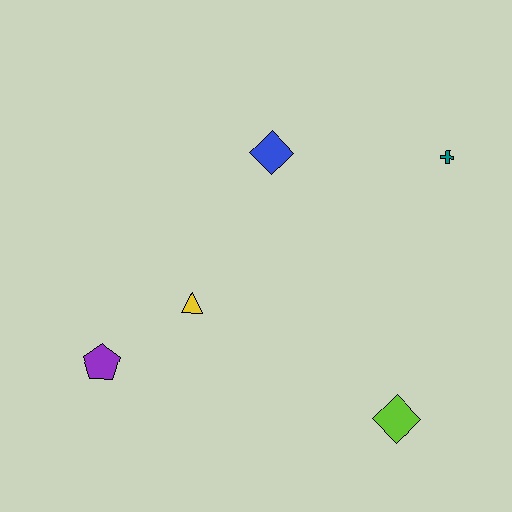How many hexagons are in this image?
There are no hexagons.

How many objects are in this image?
There are 5 objects.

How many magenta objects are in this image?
There are no magenta objects.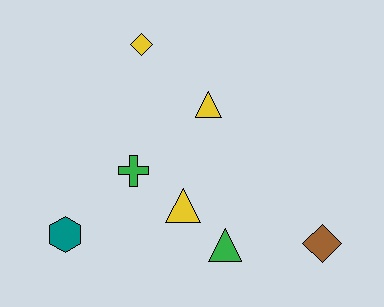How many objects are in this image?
There are 7 objects.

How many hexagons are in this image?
There is 1 hexagon.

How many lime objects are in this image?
There are no lime objects.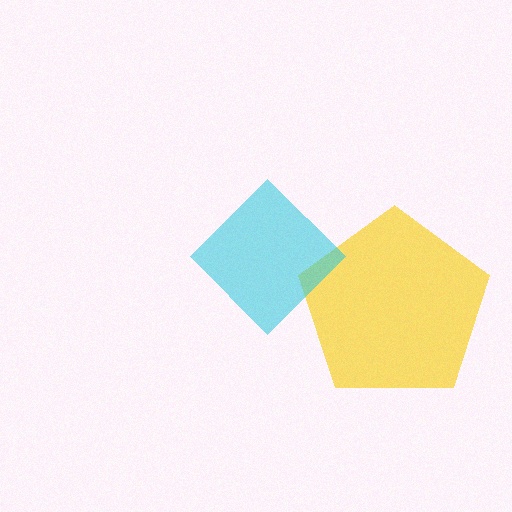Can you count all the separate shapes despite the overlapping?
Yes, there are 2 separate shapes.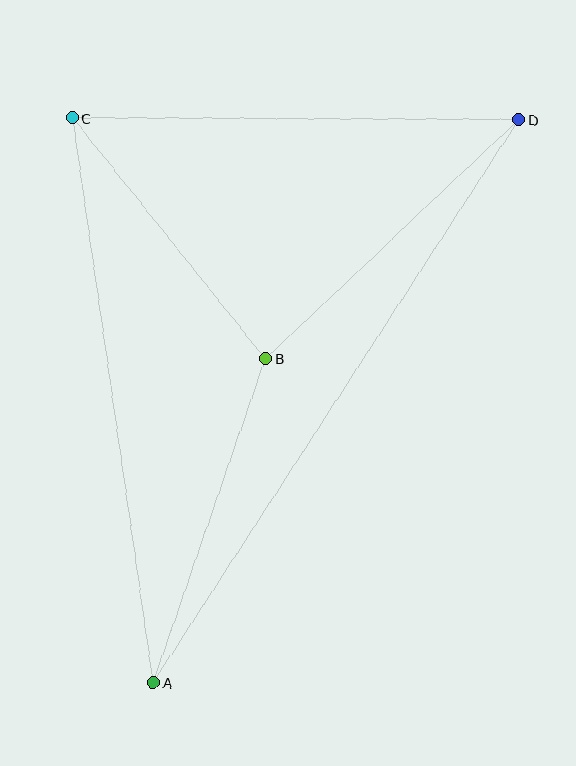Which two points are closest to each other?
Points B and C are closest to each other.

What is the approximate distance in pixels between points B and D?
The distance between B and D is approximately 348 pixels.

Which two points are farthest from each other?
Points A and D are farthest from each other.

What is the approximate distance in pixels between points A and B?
The distance between A and B is approximately 343 pixels.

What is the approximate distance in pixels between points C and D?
The distance between C and D is approximately 447 pixels.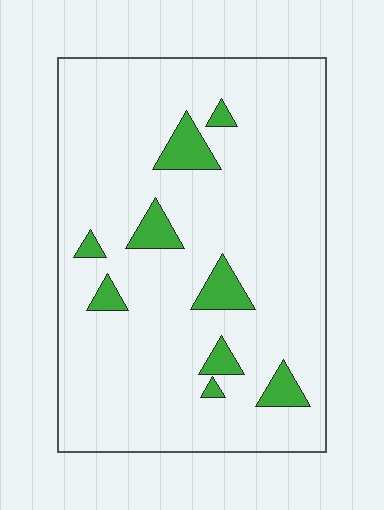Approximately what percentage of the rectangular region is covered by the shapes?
Approximately 10%.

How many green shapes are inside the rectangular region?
9.